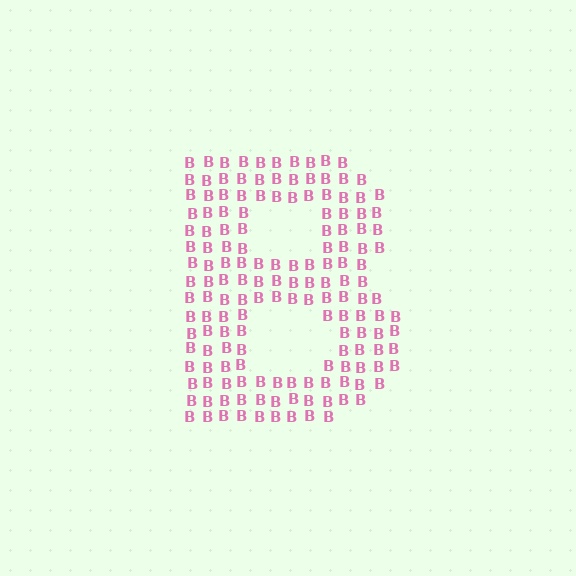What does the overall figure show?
The overall figure shows the letter B.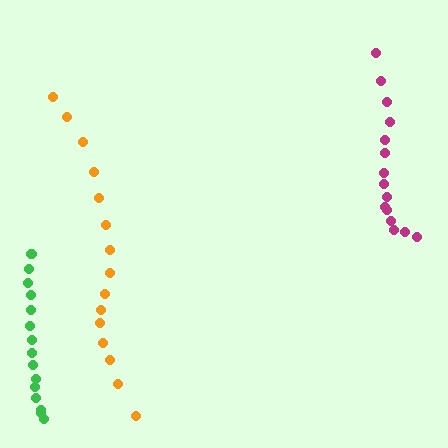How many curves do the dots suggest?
There are 3 distinct paths.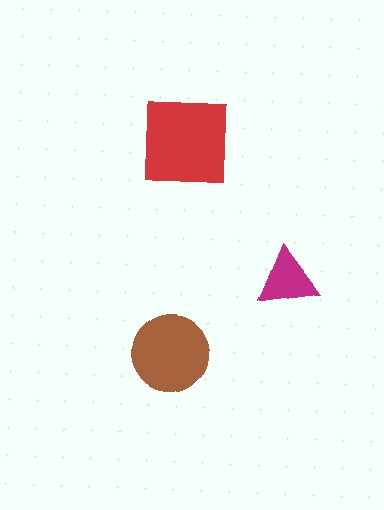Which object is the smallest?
The magenta triangle.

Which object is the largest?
The red square.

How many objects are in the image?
There are 3 objects in the image.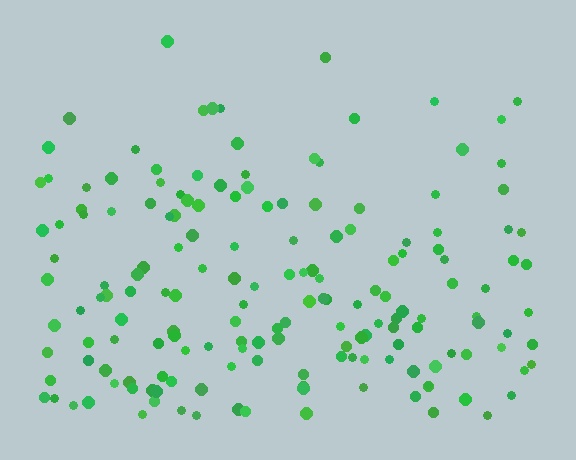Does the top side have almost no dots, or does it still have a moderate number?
Still a moderate number, just noticeably fewer than the bottom.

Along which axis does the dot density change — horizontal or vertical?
Vertical.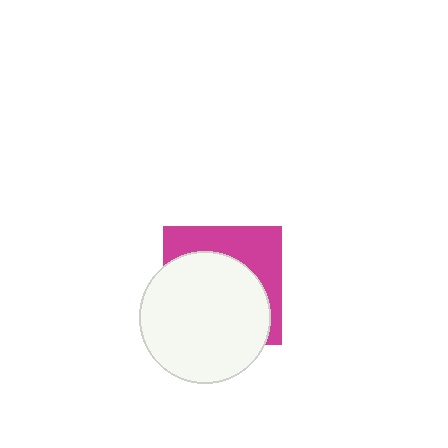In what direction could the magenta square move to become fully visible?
The magenta square could move toward the upper-right. That would shift it out from behind the white circle entirely.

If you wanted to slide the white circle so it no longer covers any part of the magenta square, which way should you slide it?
Slide it toward the lower-left — that is the most direct way to separate the two shapes.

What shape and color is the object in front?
The object in front is a white circle.